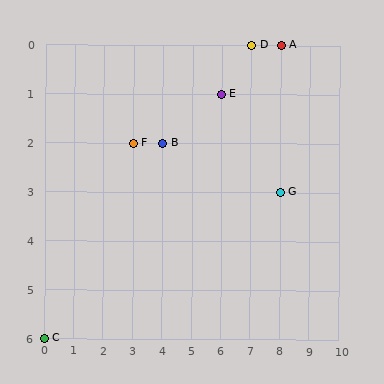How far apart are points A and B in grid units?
Points A and B are 4 columns and 2 rows apart (about 4.5 grid units diagonally).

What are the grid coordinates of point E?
Point E is at grid coordinates (6, 1).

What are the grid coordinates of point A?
Point A is at grid coordinates (8, 0).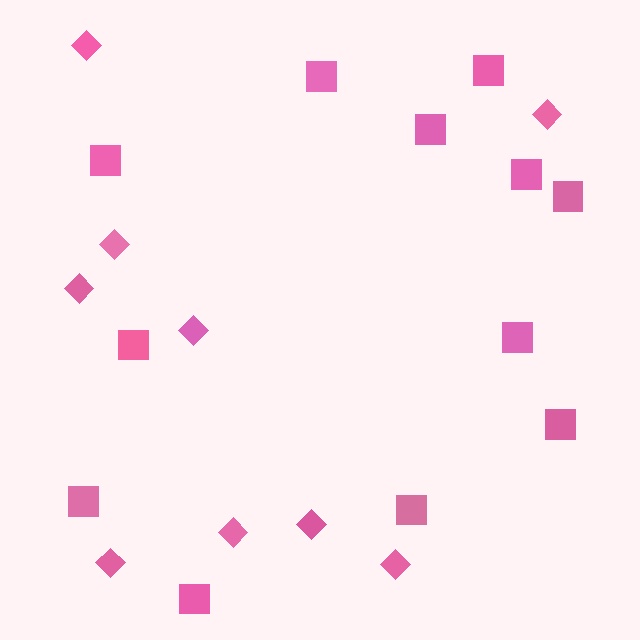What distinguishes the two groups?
There are 2 groups: one group of squares (12) and one group of diamonds (9).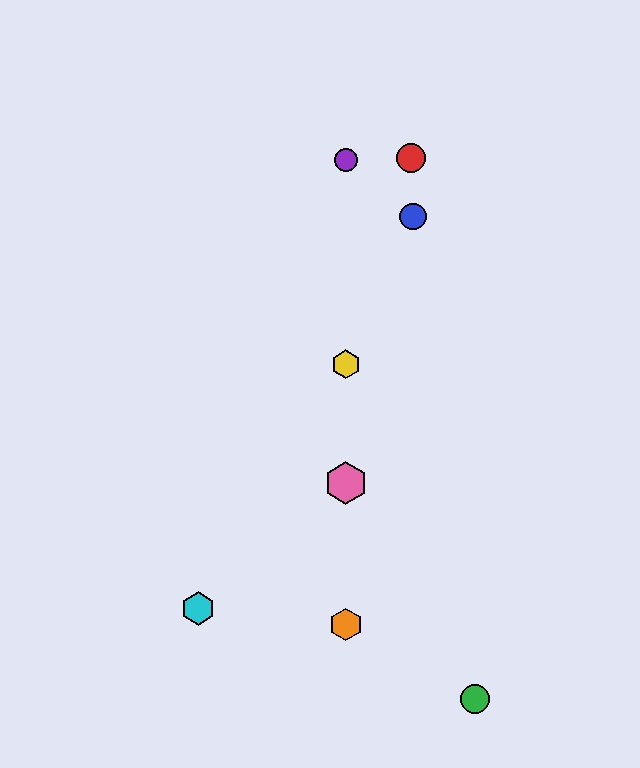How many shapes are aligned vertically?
4 shapes (the yellow hexagon, the purple circle, the orange hexagon, the pink hexagon) are aligned vertically.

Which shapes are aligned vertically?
The yellow hexagon, the purple circle, the orange hexagon, the pink hexagon are aligned vertically.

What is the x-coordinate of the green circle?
The green circle is at x≈475.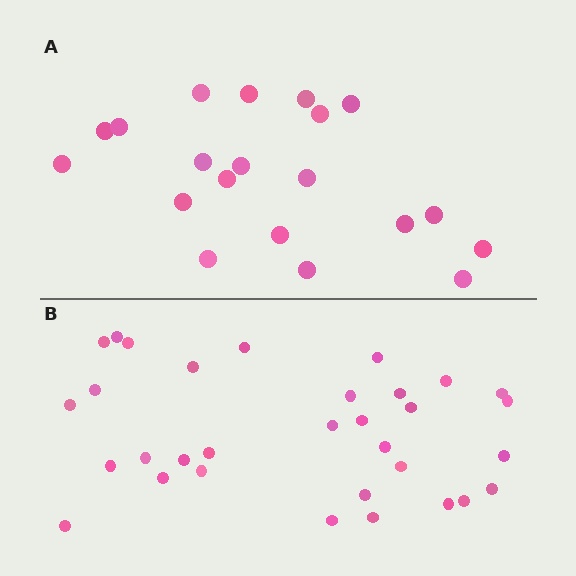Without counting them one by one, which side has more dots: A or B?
Region B (the bottom region) has more dots.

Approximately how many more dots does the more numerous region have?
Region B has roughly 12 or so more dots than region A.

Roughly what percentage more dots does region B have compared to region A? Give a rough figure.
About 60% more.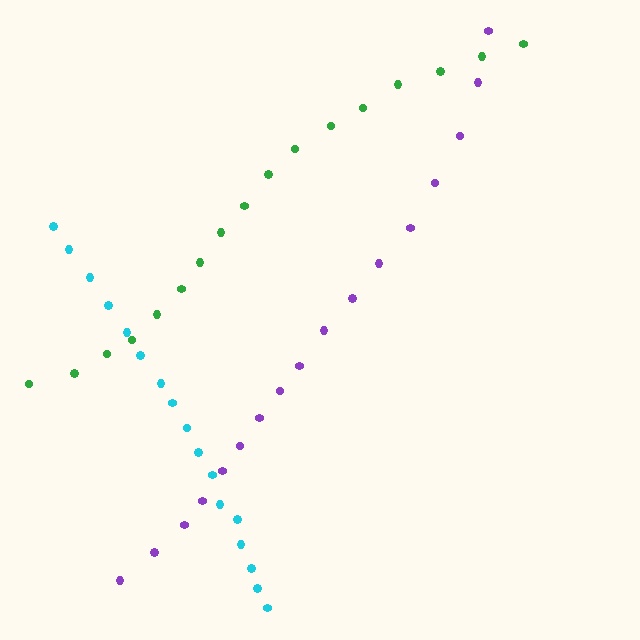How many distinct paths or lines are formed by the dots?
There are 3 distinct paths.